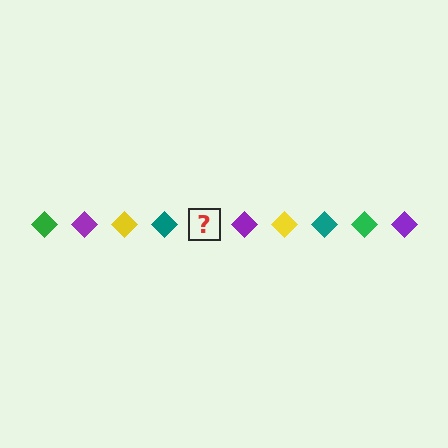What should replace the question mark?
The question mark should be replaced with a green diamond.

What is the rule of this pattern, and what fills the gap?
The rule is that the pattern cycles through green, purple, yellow, teal diamonds. The gap should be filled with a green diamond.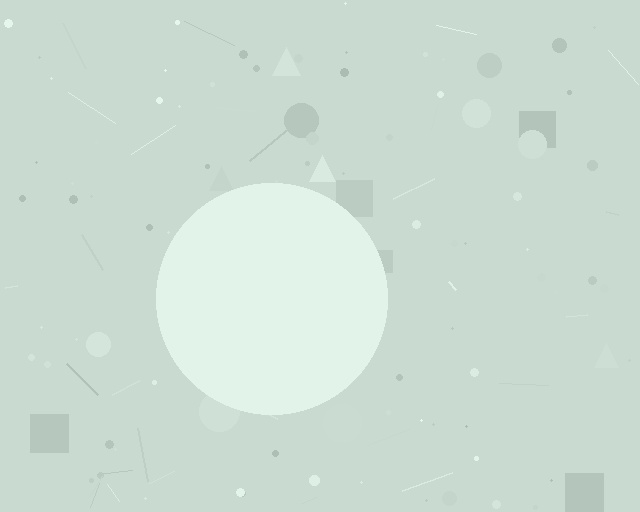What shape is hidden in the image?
A circle is hidden in the image.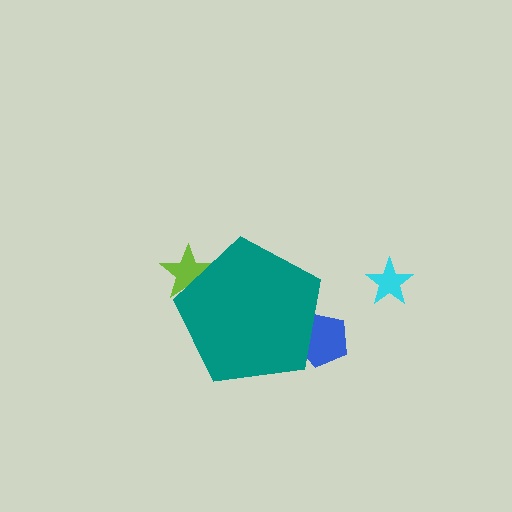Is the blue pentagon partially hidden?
Yes, the blue pentagon is partially hidden behind the teal pentagon.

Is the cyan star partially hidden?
No, the cyan star is fully visible.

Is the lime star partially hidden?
Yes, the lime star is partially hidden behind the teal pentagon.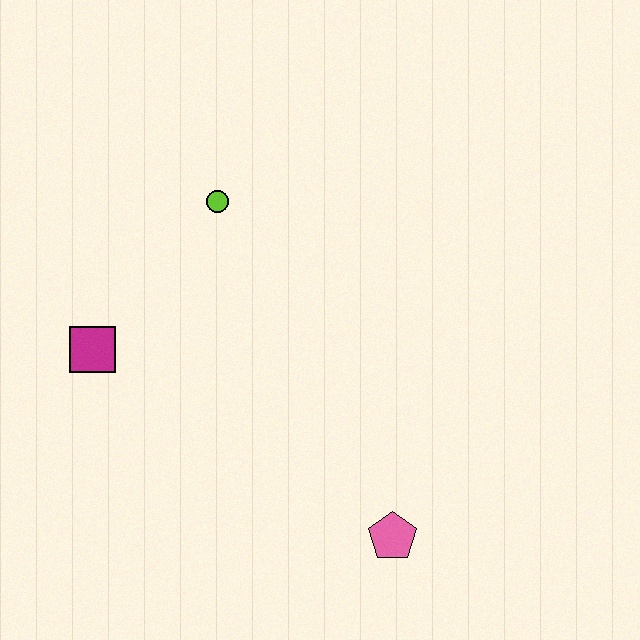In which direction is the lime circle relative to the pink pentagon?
The lime circle is above the pink pentagon.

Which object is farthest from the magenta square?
The pink pentagon is farthest from the magenta square.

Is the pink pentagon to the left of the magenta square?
No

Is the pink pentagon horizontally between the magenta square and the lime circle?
No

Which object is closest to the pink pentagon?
The magenta square is closest to the pink pentagon.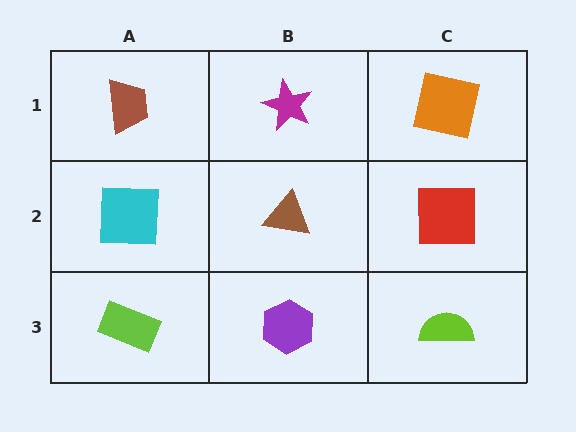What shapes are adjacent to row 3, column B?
A brown triangle (row 2, column B), a lime rectangle (row 3, column A), a lime semicircle (row 3, column C).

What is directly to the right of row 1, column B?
An orange square.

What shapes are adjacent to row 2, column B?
A magenta star (row 1, column B), a purple hexagon (row 3, column B), a cyan square (row 2, column A), a red square (row 2, column C).